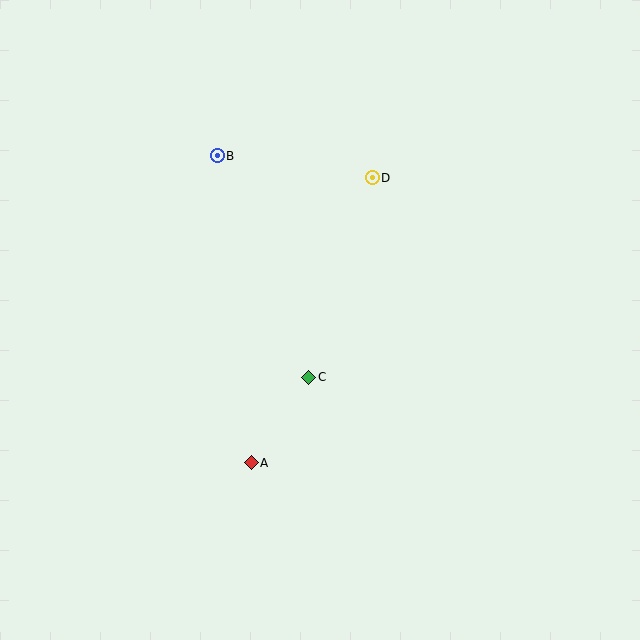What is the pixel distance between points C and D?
The distance between C and D is 210 pixels.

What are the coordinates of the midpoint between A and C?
The midpoint between A and C is at (280, 420).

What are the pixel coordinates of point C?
Point C is at (309, 377).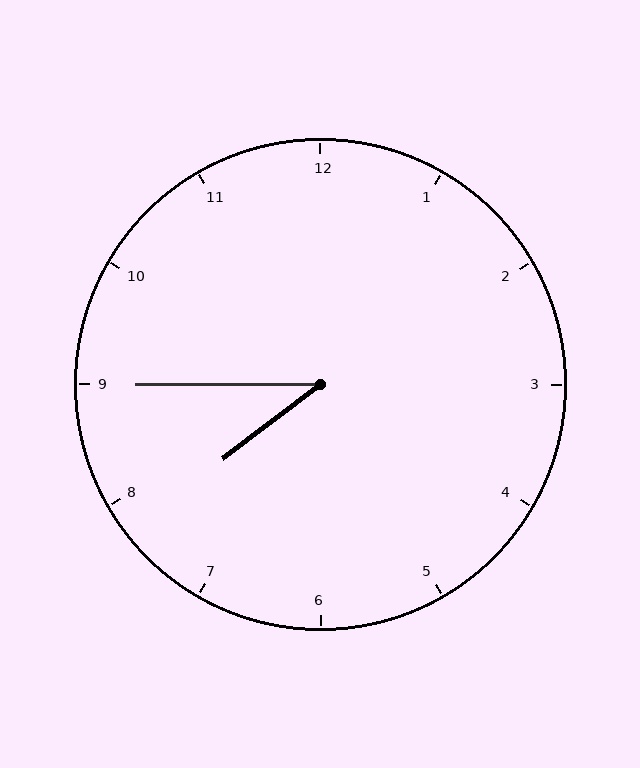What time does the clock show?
7:45.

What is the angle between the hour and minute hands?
Approximately 38 degrees.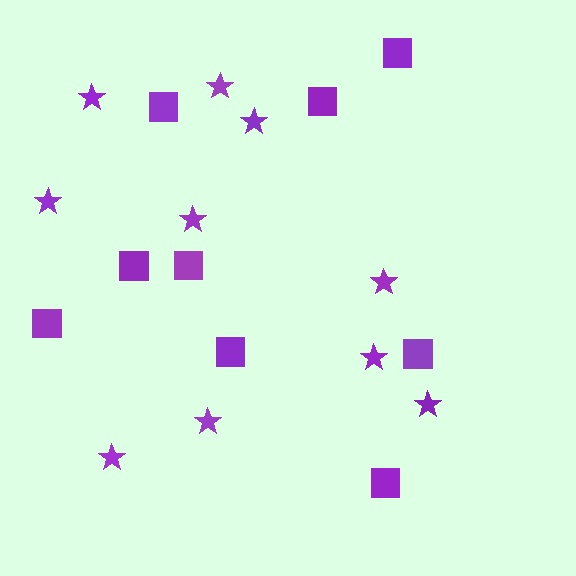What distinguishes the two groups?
There are 2 groups: one group of stars (10) and one group of squares (9).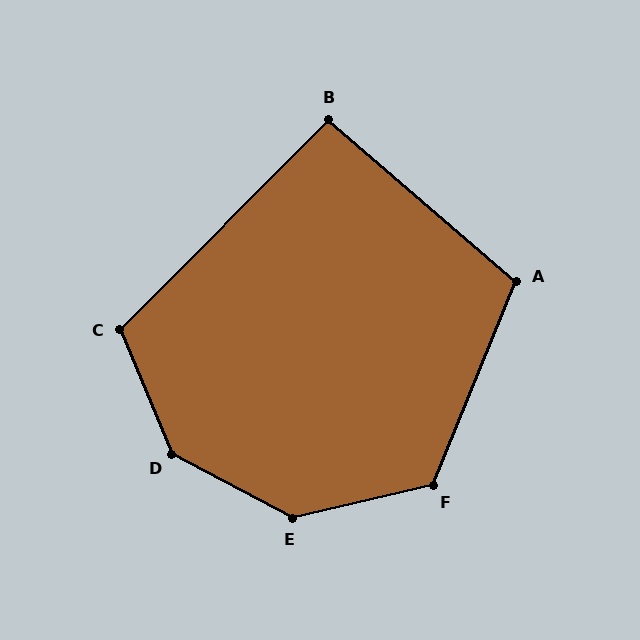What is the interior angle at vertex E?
Approximately 139 degrees (obtuse).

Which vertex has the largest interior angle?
D, at approximately 140 degrees.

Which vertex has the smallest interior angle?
B, at approximately 94 degrees.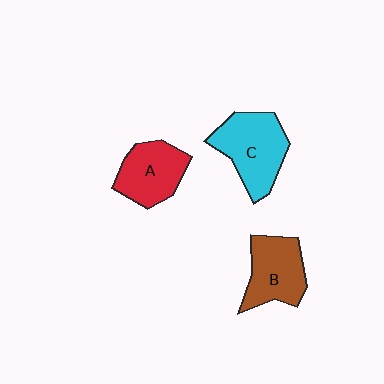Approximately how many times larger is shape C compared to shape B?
Approximately 1.2 times.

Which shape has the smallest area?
Shape A (red).